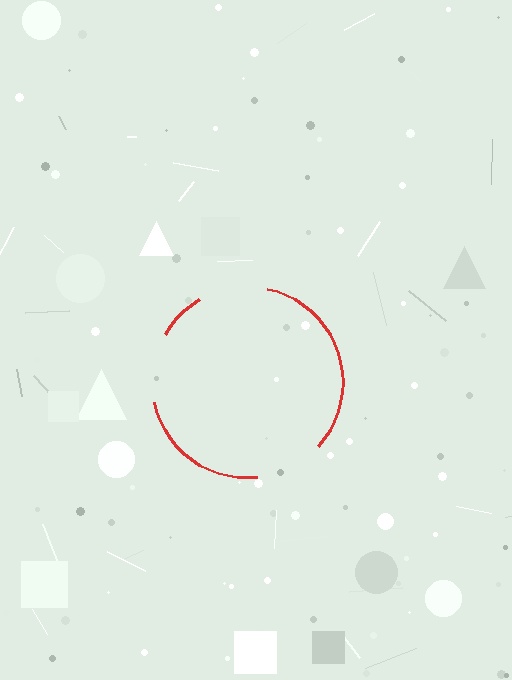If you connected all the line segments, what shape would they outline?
They would outline a circle.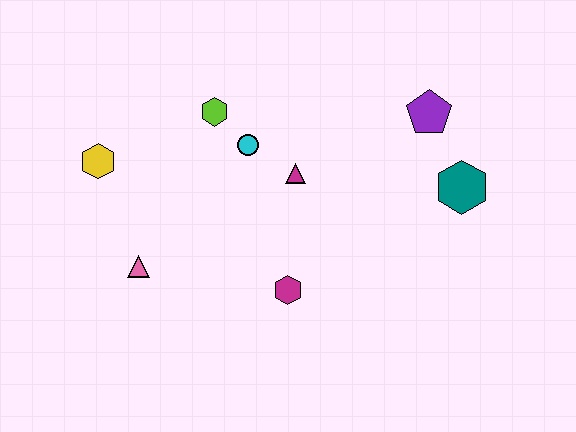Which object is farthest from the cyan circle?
The teal hexagon is farthest from the cyan circle.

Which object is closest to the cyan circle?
The lime hexagon is closest to the cyan circle.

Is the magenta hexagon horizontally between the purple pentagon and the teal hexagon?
No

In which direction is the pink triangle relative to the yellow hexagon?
The pink triangle is below the yellow hexagon.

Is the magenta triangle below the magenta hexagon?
No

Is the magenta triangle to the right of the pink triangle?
Yes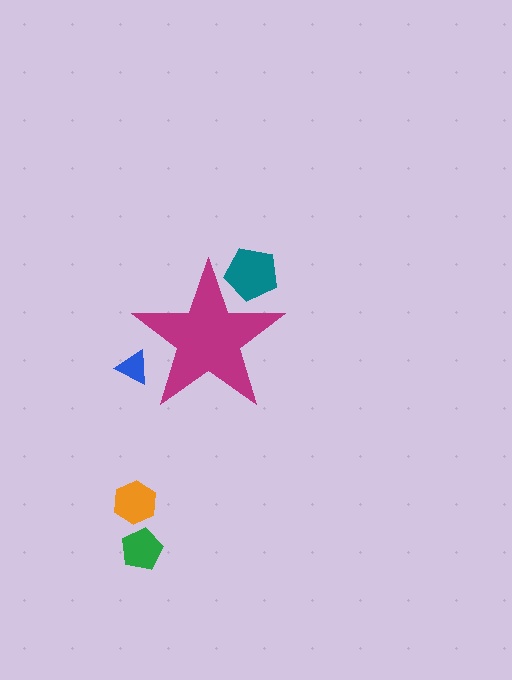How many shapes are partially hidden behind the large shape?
2 shapes are partially hidden.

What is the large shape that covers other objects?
A magenta star.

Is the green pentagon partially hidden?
No, the green pentagon is fully visible.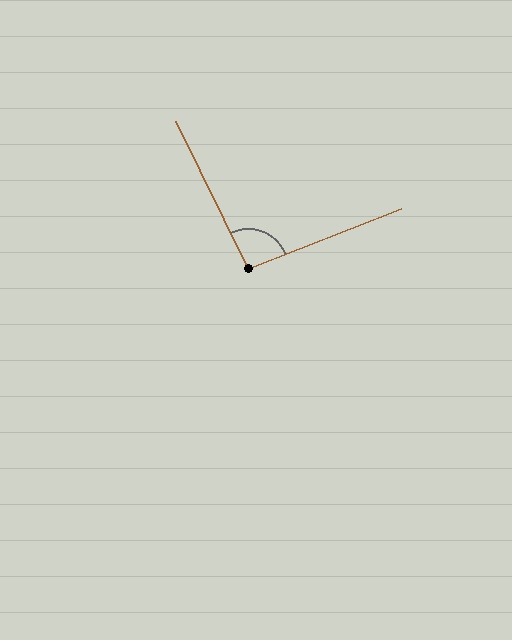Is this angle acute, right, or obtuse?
It is approximately a right angle.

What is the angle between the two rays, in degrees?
Approximately 94 degrees.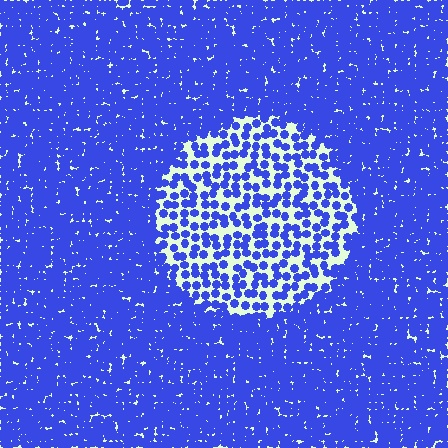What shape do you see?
I see a circle.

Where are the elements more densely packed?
The elements are more densely packed outside the circle boundary.